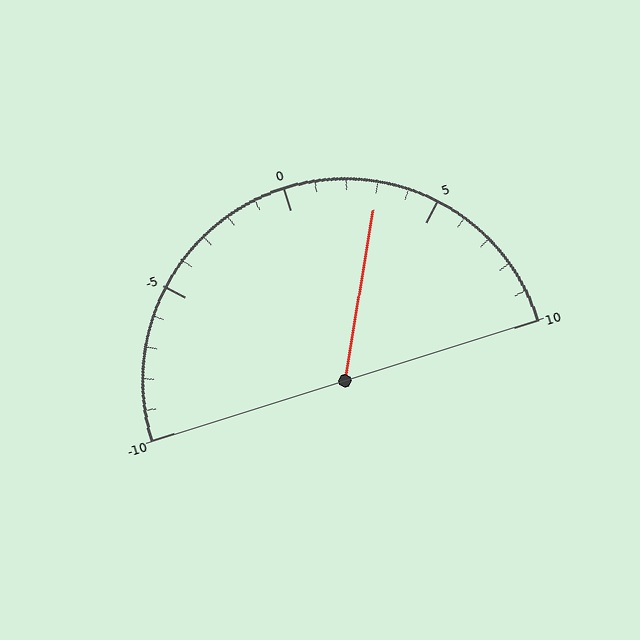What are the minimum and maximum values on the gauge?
The gauge ranges from -10 to 10.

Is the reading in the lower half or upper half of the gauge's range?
The reading is in the upper half of the range (-10 to 10).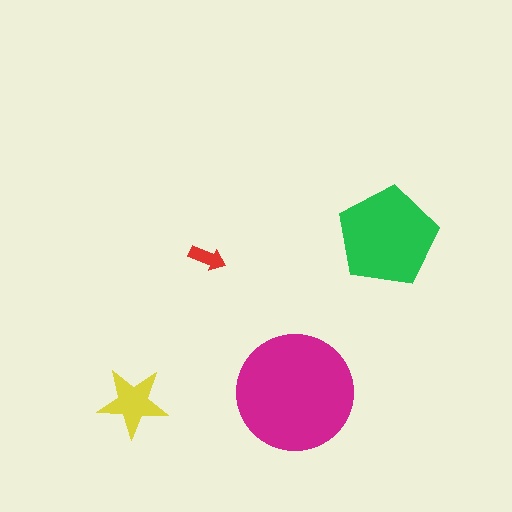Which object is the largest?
The magenta circle.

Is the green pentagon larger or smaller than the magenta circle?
Smaller.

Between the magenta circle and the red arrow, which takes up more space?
The magenta circle.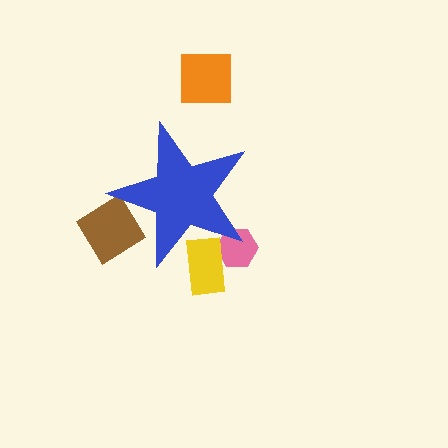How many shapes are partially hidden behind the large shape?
3 shapes are partially hidden.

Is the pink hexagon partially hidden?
Yes, the pink hexagon is partially hidden behind the blue star.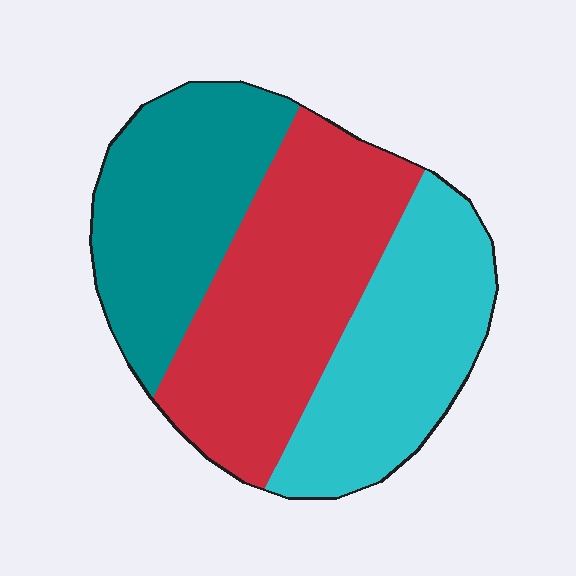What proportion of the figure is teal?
Teal covers 30% of the figure.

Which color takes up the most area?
Red, at roughly 40%.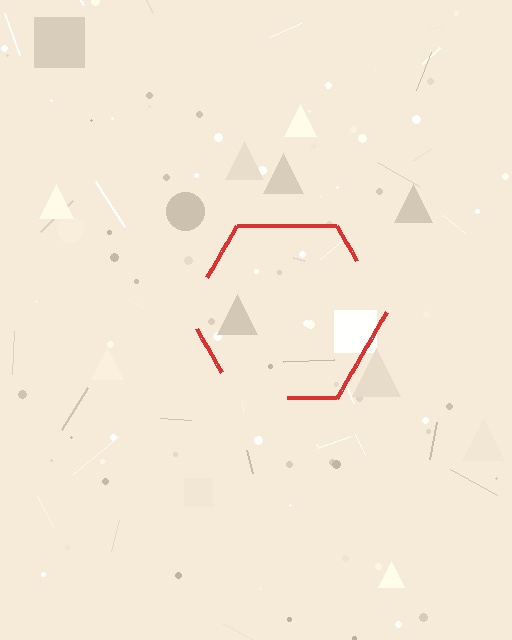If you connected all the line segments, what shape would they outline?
They would outline a hexagon.